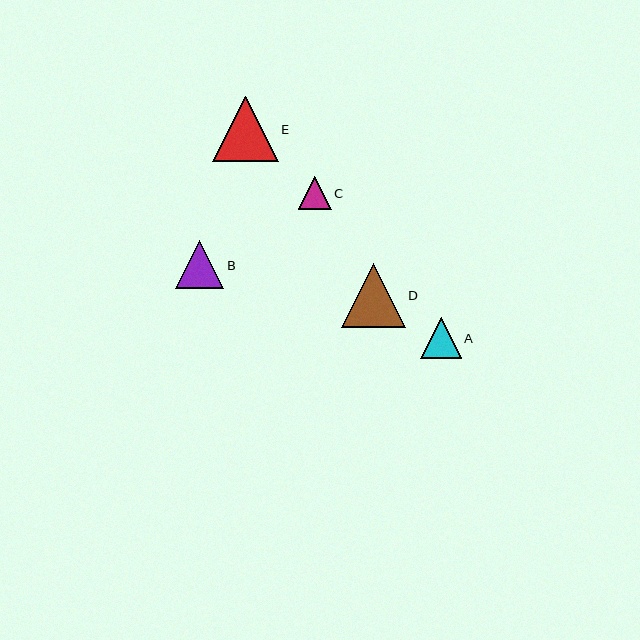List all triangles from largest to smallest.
From largest to smallest: E, D, B, A, C.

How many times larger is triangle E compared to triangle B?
Triangle E is approximately 1.4 times the size of triangle B.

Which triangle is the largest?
Triangle E is the largest with a size of approximately 66 pixels.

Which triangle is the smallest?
Triangle C is the smallest with a size of approximately 33 pixels.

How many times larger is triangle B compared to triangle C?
Triangle B is approximately 1.5 times the size of triangle C.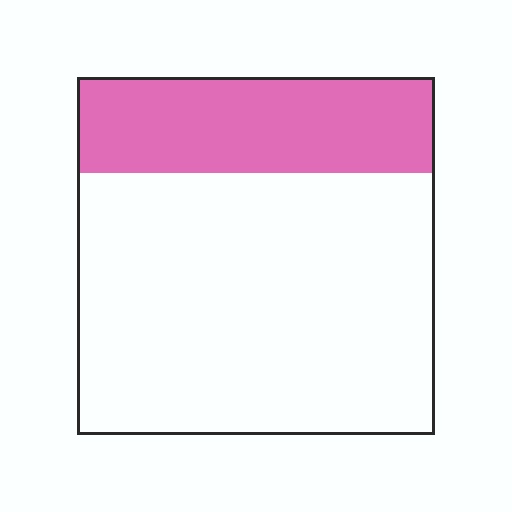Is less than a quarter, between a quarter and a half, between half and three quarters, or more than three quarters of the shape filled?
Between a quarter and a half.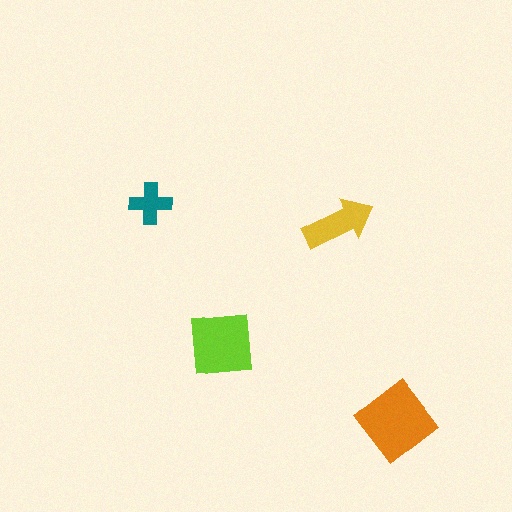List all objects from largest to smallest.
The orange diamond, the lime square, the yellow arrow, the teal cross.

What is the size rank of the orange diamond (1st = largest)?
1st.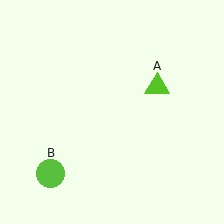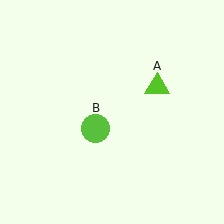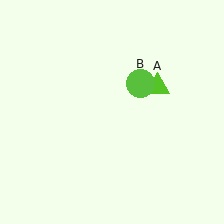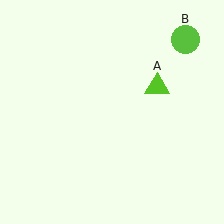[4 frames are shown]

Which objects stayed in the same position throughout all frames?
Lime triangle (object A) remained stationary.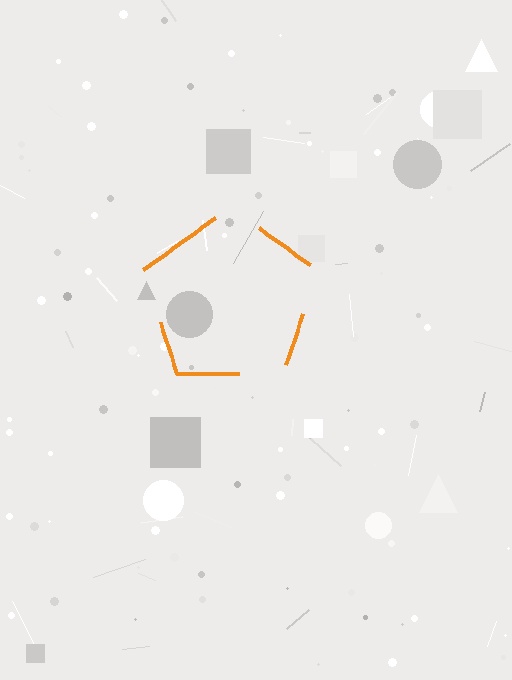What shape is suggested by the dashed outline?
The dashed outline suggests a pentagon.